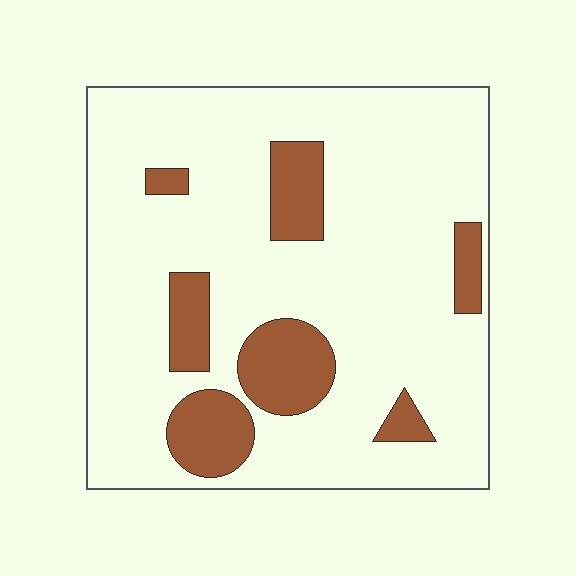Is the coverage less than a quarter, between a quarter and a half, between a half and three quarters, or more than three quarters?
Less than a quarter.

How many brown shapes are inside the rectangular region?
7.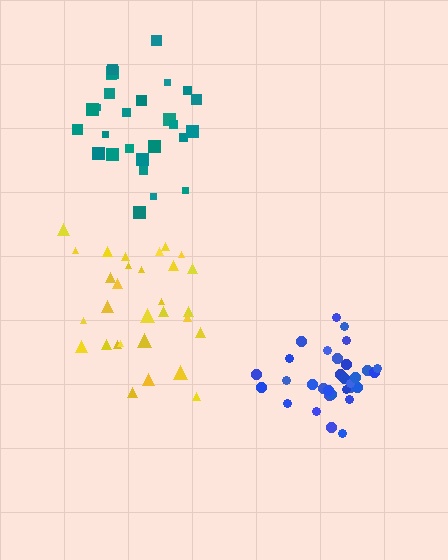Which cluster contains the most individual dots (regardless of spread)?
Blue (32).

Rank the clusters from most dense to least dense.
blue, teal, yellow.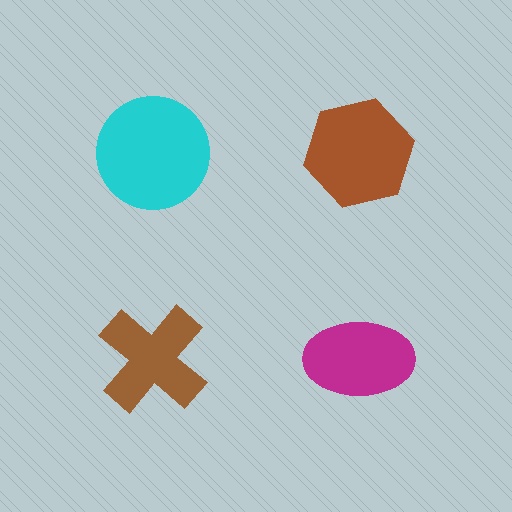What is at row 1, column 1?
A cyan circle.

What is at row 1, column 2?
A brown hexagon.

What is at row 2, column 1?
A brown cross.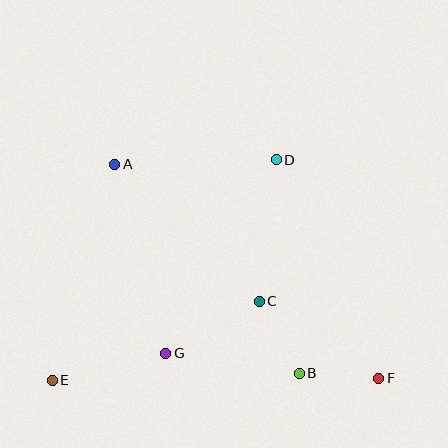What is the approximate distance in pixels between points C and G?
The distance between C and G is approximately 107 pixels.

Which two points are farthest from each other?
Points A and F are farthest from each other.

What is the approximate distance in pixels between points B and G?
The distance between B and G is approximately 135 pixels.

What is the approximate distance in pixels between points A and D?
The distance between A and D is approximately 162 pixels.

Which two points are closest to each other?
Points B and F are closest to each other.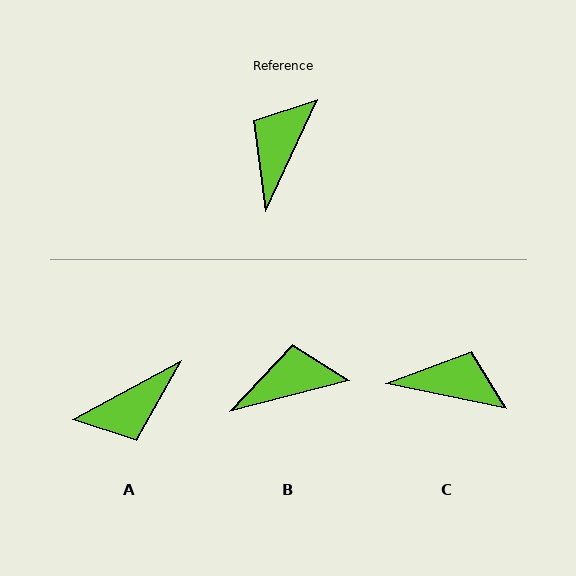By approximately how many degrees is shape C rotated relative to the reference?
Approximately 77 degrees clockwise.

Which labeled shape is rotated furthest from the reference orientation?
A, about 144 degrees away.